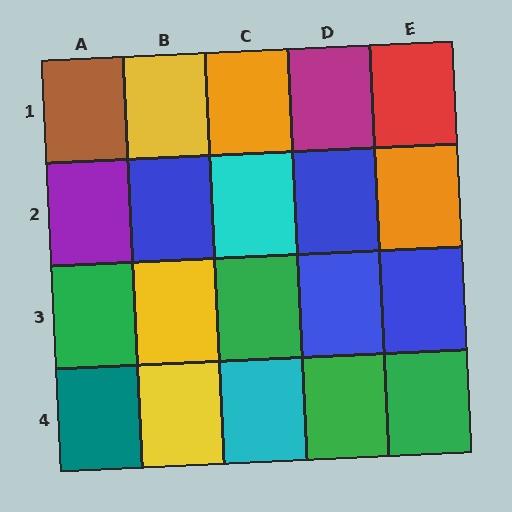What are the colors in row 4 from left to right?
Teal, yellow, cyan, green, green.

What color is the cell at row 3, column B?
Yellow.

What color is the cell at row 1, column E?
Red.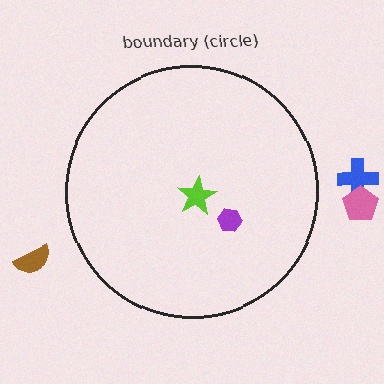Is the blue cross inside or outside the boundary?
Outside.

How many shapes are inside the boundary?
2 inside, 3 outside.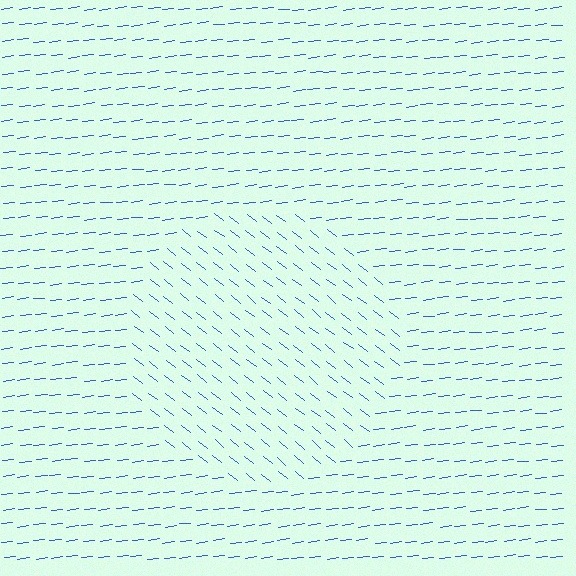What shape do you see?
I see a circle.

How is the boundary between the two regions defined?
The boundary is defined purely by a change in line orientation (approximately 45 degrees difference). All lines are the same color and thickness.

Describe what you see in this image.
The image is filled with small blue line segments. A circle region in the image has lines oriented differently from the surrounding lines, creating a visible texture boundary.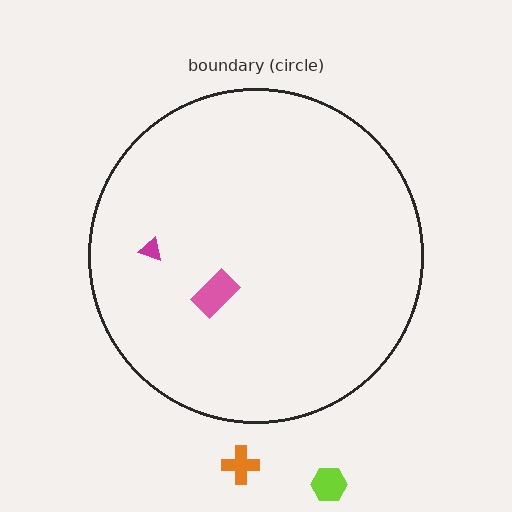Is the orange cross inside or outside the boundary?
Outside.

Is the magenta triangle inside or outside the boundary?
Inside.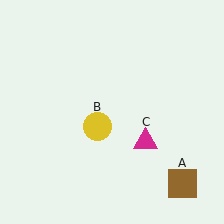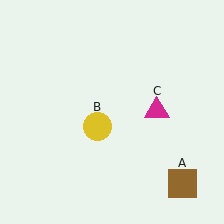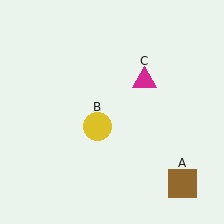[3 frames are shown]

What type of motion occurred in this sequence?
The magenta triangle (object C) rotated counterclockwise around the center of the scene.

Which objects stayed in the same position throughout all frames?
Brown square (object A) and yellow circle (object B) remained stationary.